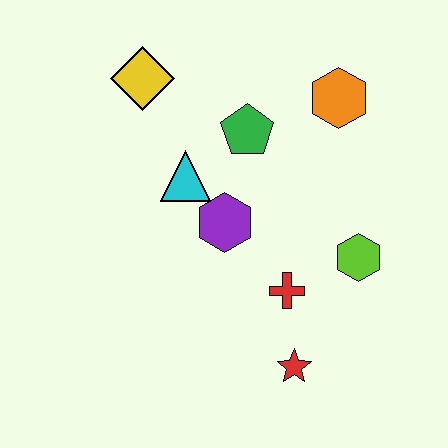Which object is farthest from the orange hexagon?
The red star is farthest from the orange hexagon.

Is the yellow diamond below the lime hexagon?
No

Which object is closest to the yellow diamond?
The cyan triangle is closest to the yellow diamond.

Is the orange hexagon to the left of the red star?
No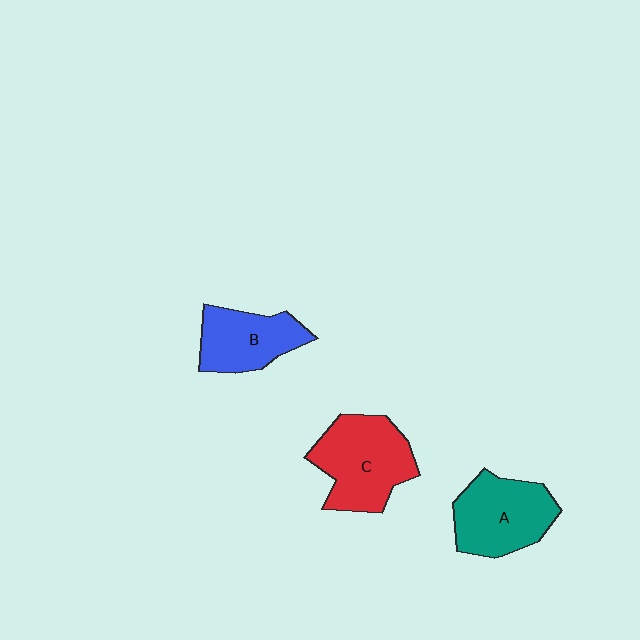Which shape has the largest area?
Shape C (red).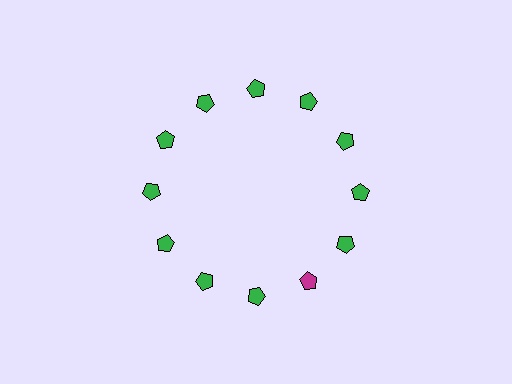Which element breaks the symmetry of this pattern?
The magenta pentagon at roughly the 5 o'clock position breaks the symmetry. All other shapes are green pentagons.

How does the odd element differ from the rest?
It has a different color: magenta instead of green.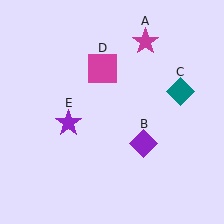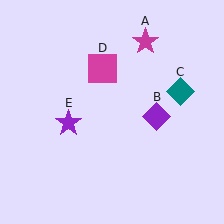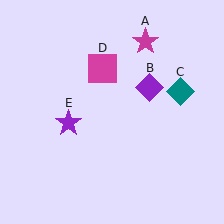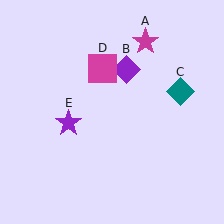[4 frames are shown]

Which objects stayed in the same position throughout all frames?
Magenta star (object A) and teal diamond (object C) and magenta square (object D) and purple star (object E) remained stationary.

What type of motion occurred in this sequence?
The purple diamond (object B) rotated counterclockwise around the center of the scene.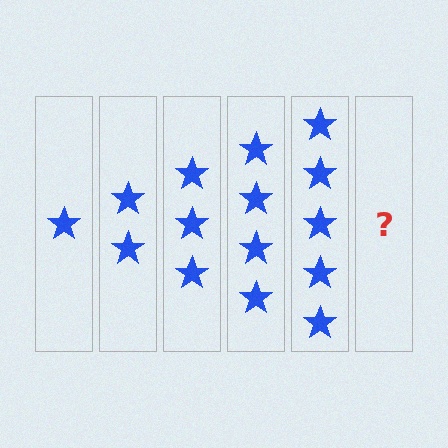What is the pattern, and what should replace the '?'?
The pattern is that each step adds one more star. The '?' should be 6 stars.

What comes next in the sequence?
The next element should be 6 stars.